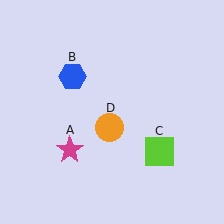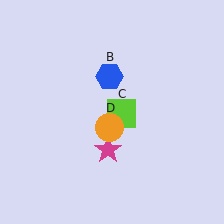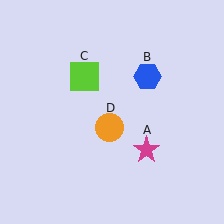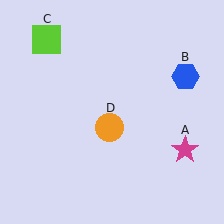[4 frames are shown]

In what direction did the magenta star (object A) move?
The magenta star (object A) moved right.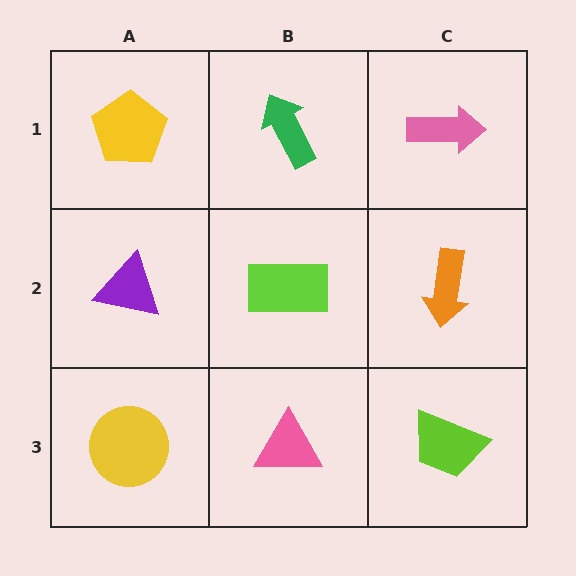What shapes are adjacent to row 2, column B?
A green arrow (row 1, column B), a pink triangle (row 3, column B), a purple triangle (row 2, column A), an orange arrow (row 2, column C).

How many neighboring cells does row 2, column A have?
3.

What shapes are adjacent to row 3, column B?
A lime rectangle (row 2, column B), a yellow circle (row 3, column A), a lime trapezoid (row 3, column C).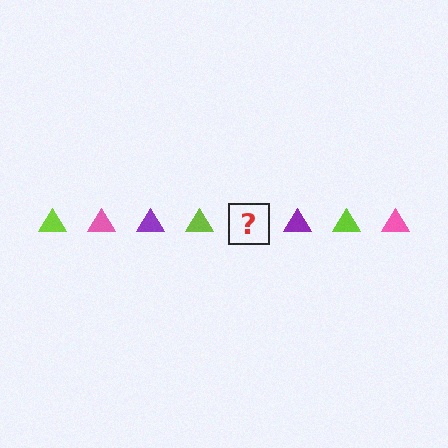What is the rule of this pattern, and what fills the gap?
The rule is that the pattern cycles through lime, pink, purple triangles. The gap should be filled with a pink triangle.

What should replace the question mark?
The question mark should be replaced with a pink triangle.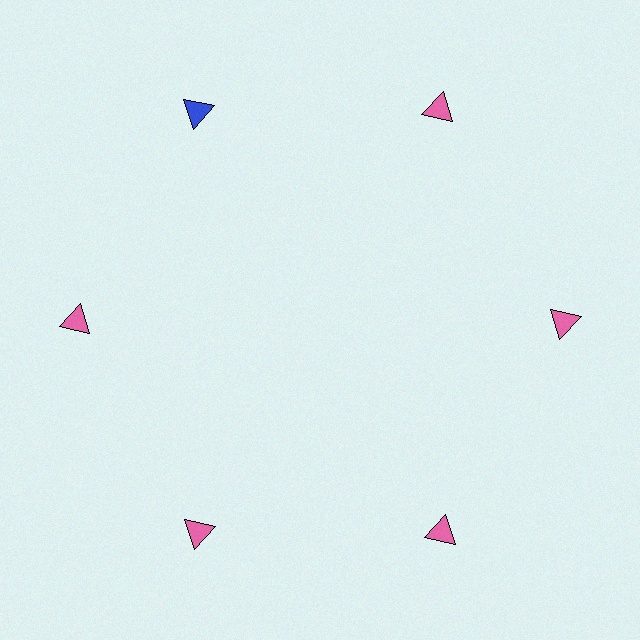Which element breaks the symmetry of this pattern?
The blue triangle at roughly the 11 o'clock position breaks the symmetry. All other shapes are pink triangles.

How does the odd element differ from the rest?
It has a different color: blue instead of pink.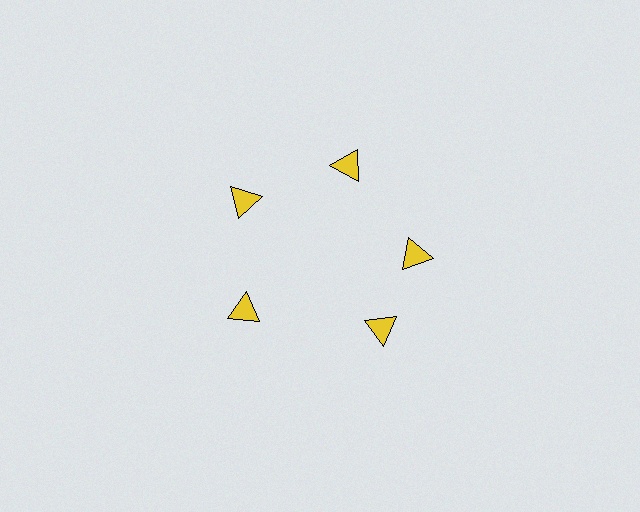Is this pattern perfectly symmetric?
No. The 5 yellow triangles are arranged in a ring, but one element near the 5 o'clock position is rotated out of alignment along the ring, breaking the 5-fold rotational symmetry.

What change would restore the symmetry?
The symmetry would be restored by rotating it back into even spacing with its neighbors so that all 5 triangles sit at equal angles and equal distance from the center.